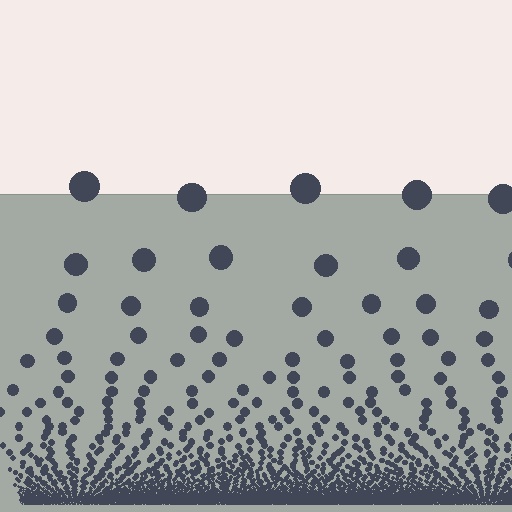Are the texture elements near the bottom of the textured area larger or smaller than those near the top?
Smaller. The gradient is inverted — elements near the bottom are smaller and denser.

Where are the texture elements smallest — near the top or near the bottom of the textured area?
Near the bottom.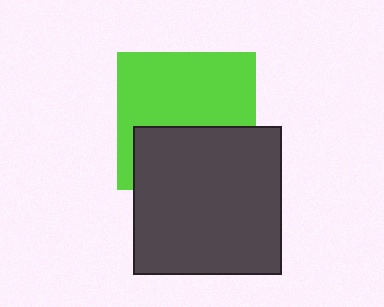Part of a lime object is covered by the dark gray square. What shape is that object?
It is a square.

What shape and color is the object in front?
The object in front is a dark gray square.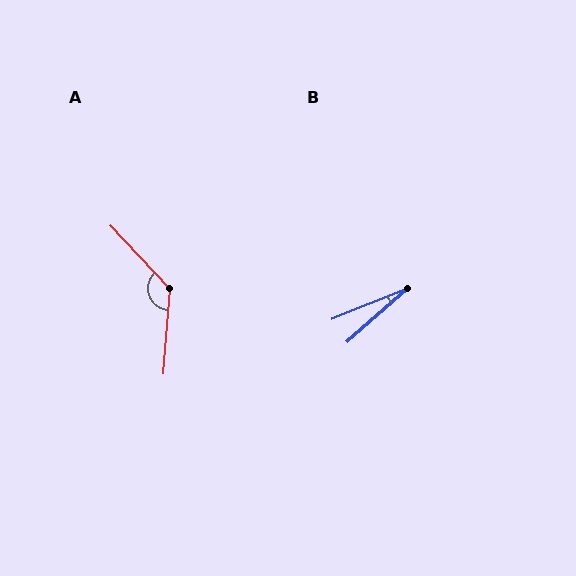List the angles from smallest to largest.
B (19°), A (133°).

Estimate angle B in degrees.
Approximately 19 degrees.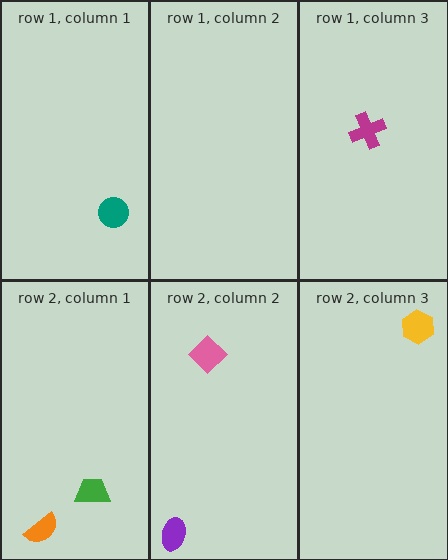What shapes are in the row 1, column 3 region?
The magenta cross.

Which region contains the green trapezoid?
The row 2, column 1 region.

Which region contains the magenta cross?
The row 1, column 3 region.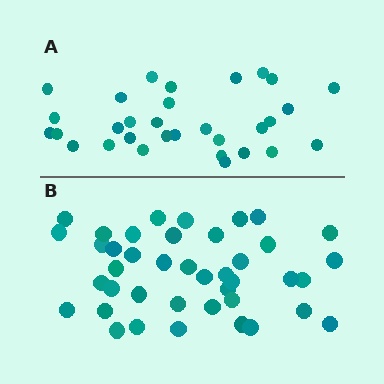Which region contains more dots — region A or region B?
Region B (the bottom region) has more dots.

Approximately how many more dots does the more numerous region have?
Region B has roughly 10 or so more dots than region A.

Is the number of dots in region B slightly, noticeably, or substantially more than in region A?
Region B has noticeably more, but not dramatically so. The ratio is roughly 1.3 to 1.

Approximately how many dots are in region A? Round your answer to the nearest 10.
About 30 dots. (The exact count is 31, which rounds to 30.)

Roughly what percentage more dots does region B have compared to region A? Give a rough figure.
About 30% more.